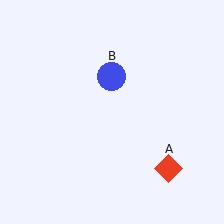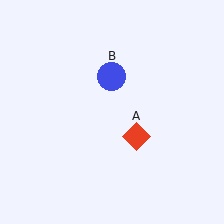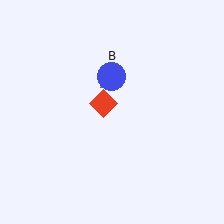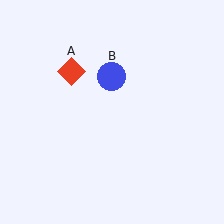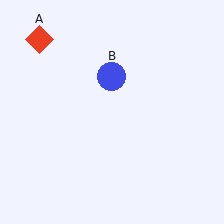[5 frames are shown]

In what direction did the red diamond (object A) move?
The red diamond (object A) moved up and to the left.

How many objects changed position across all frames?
1 object changed position: red diamond (object A).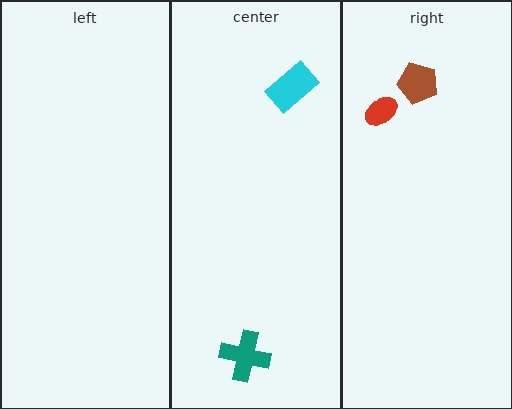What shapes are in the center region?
The teal cross, the cyan rectangle.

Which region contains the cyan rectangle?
The center region.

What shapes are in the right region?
The brown pentagon, the red ellipse.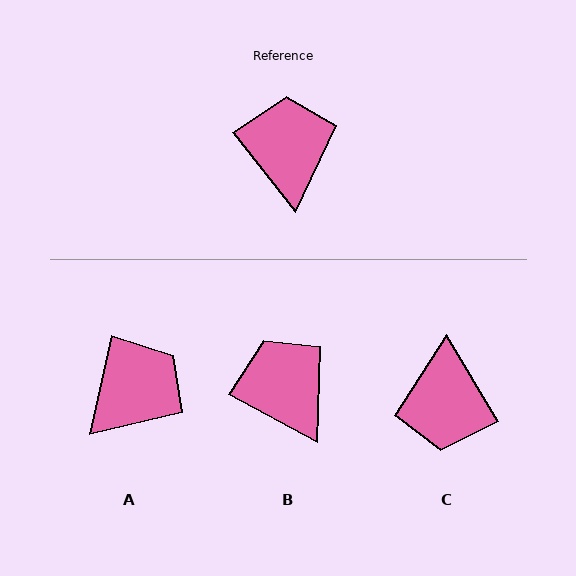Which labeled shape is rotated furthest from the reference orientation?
C, about 173 degrees away.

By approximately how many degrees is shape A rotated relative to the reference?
Approximately 51 degrees clockwise.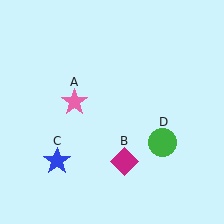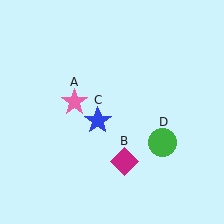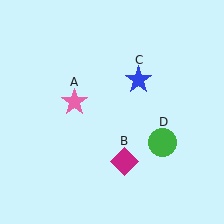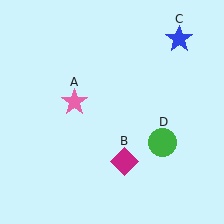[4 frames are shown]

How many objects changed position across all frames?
1 object changed position: blue star (object C).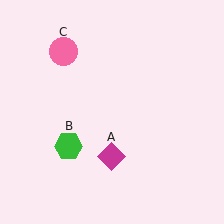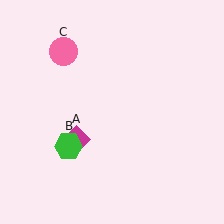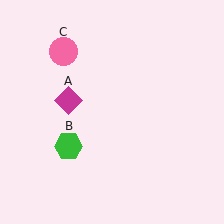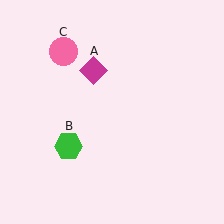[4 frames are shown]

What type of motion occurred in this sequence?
The magenta diamond (object A) rotated clockwise around the center of the scene.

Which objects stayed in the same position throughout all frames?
Green hexagon (object B) and pink circle (object C) remained stationary.